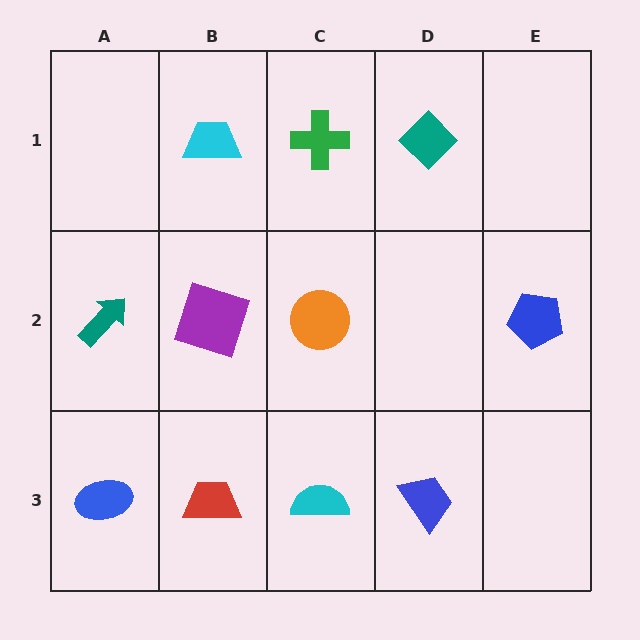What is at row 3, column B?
A red trapezoid.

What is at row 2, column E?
A blue pentagon.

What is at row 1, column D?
A teal diamond.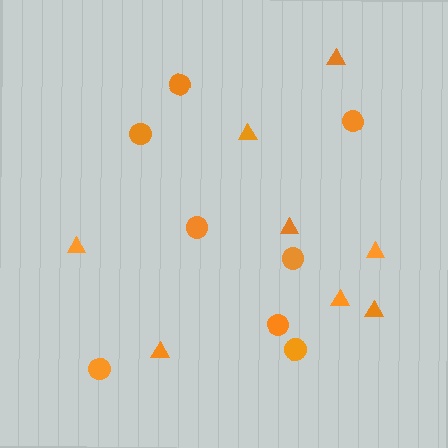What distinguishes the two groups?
There are 2 groups: one group of circles (8) and one group of triangles (8).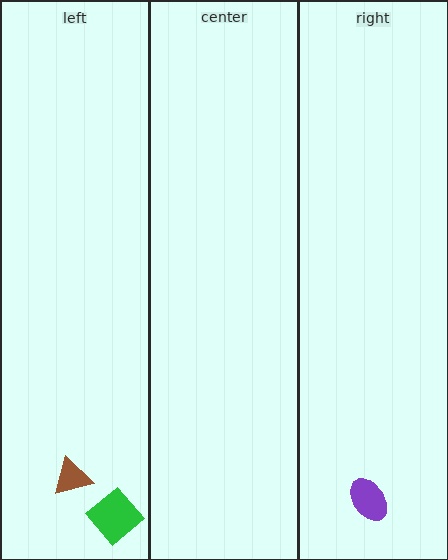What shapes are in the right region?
The purple ellipse.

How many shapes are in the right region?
1.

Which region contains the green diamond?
The left region.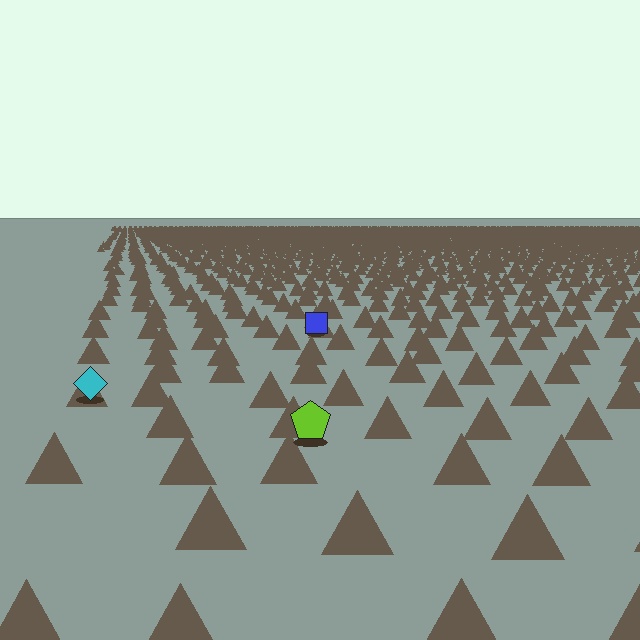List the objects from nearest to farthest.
From nearest to farthest: the lime pentagon, the cyan diamond, the blue square.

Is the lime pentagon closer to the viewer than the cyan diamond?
Yes. The lime pentagon is closer — you can tell from the texture gradient: the ground texture is coarser near it.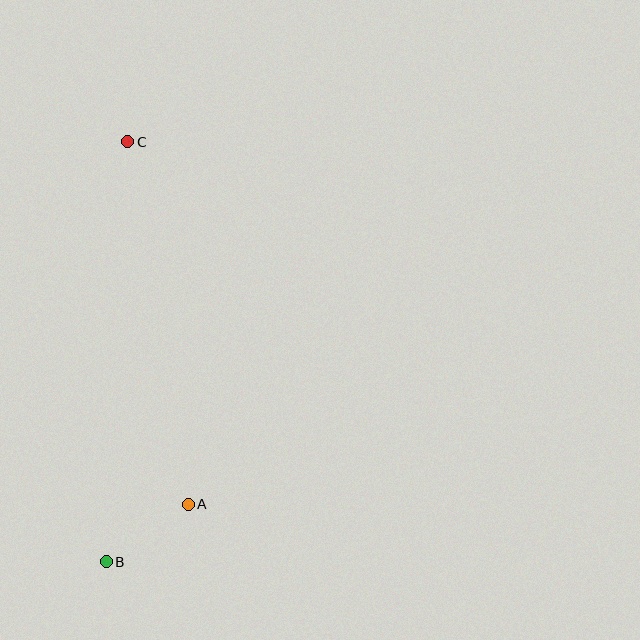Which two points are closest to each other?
Points A and B are closest to each other.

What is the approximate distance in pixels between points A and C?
The distance between A and C is approximately 367 pixels.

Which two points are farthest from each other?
Points B and C are farthest from each other.